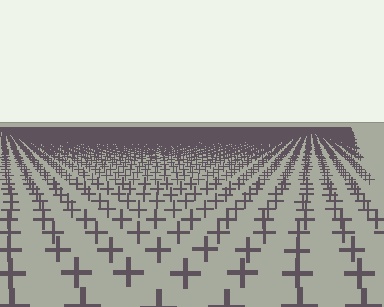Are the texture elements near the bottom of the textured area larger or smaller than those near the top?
Larger. Near the bottom, elements are closer to the viewer and appear at a bigger on-screen size.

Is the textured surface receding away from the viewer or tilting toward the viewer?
The surface is receding away from the viewer. Texture elements get smaller and denser toward the top.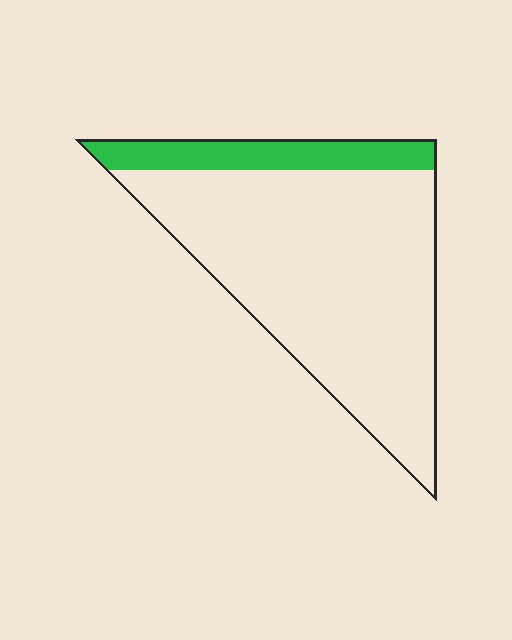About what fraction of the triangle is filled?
About one sixth (1/6).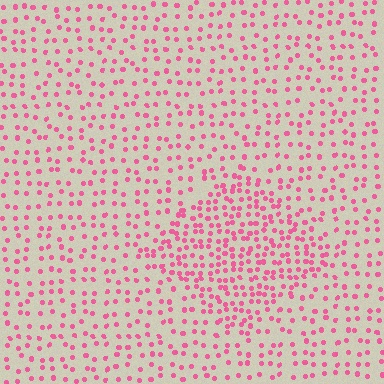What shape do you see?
I see a diamond.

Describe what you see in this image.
The image contains small pink elements arranged at two different densities. A diamond-shaped region is visible where the elements are more densely packed than the surrounding area.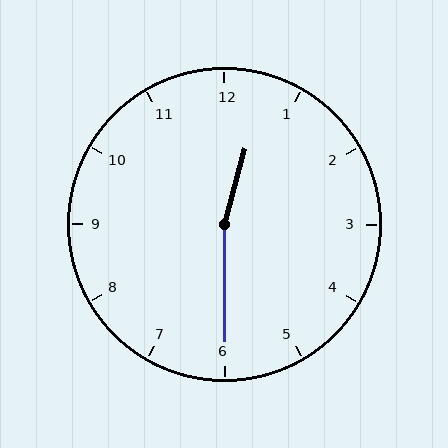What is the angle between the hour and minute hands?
Approximately 165 degrees.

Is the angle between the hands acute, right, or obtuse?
It is obtuse.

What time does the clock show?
12:30.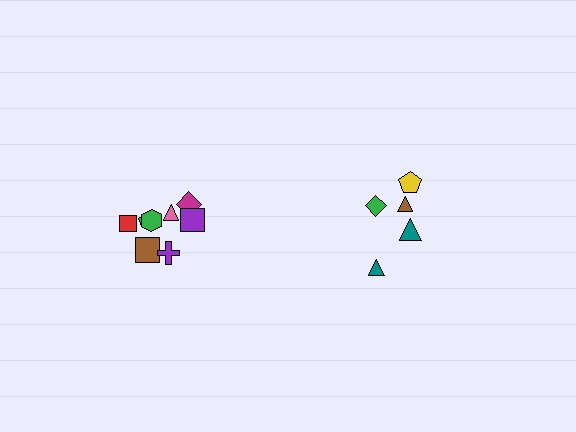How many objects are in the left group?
There are 8 objects.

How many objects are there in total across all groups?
There are 13 objects.